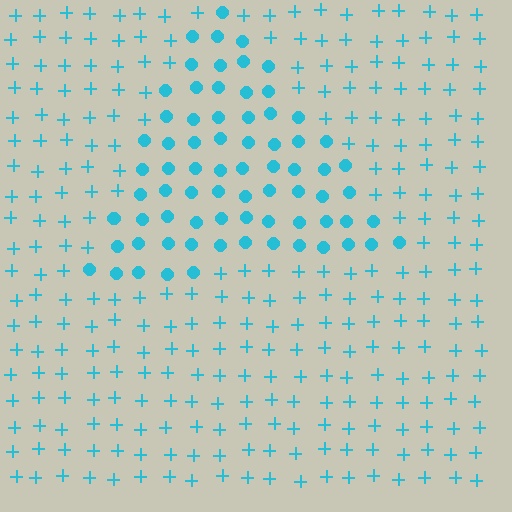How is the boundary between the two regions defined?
The boundary is defined by a change in element shape: circles inside vs. plus signs outside. All elements share the same color and spacing.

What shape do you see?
I see a triangle.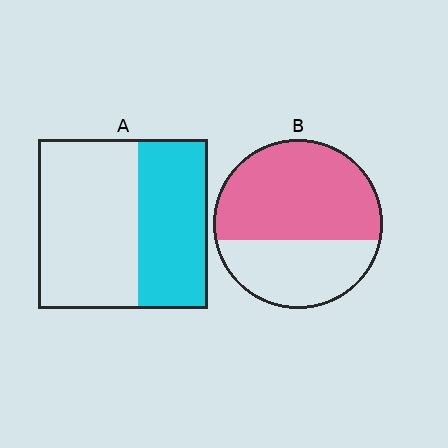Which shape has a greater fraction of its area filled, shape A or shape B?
Shape B.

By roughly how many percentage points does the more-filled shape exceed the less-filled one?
By roughly 20 percentage points (B over A).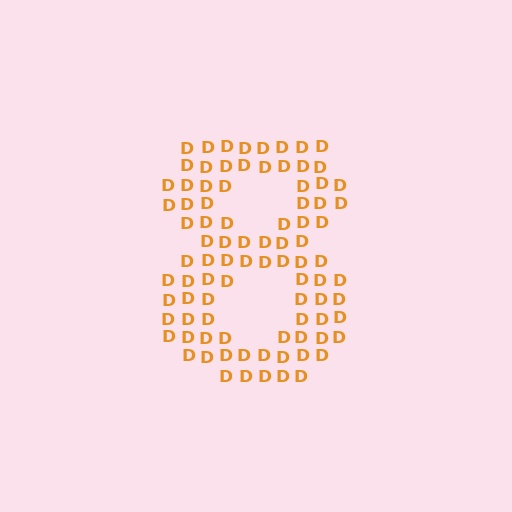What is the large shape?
The large shape is the digit 8.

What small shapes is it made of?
It is made of small letter D's.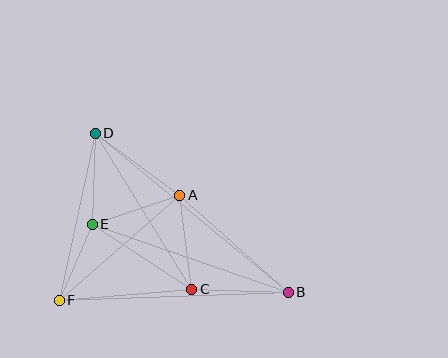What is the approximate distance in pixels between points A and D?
The distance between A and D is approximately 105 pixels.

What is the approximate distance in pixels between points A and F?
The distance between A and F is approximately 160 pixels.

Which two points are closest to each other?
Points E and F are closest to each other.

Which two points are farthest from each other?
Points B and D are farthest from each other.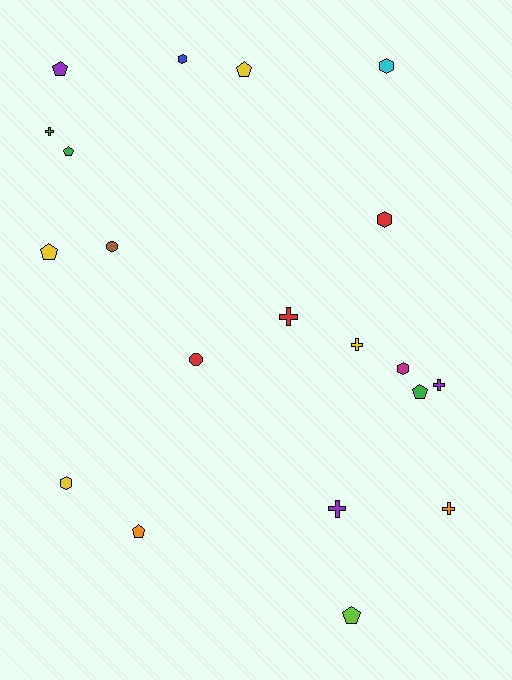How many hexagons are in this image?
There are 5 hexagons.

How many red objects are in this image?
There are 3 red objects.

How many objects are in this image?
There are 20 objects.